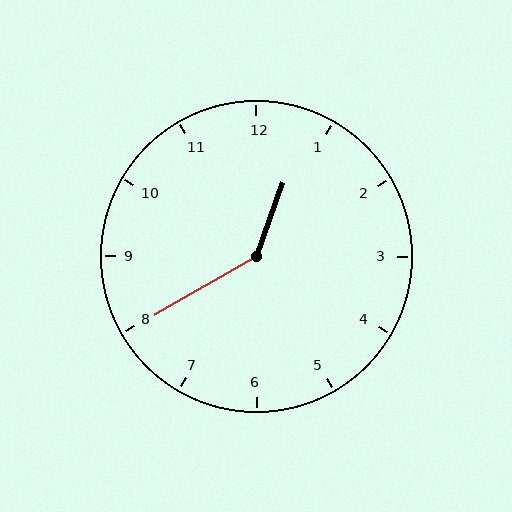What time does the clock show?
12:40.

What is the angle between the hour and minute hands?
Approximately 140 degrees.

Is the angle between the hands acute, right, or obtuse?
It is obtuse.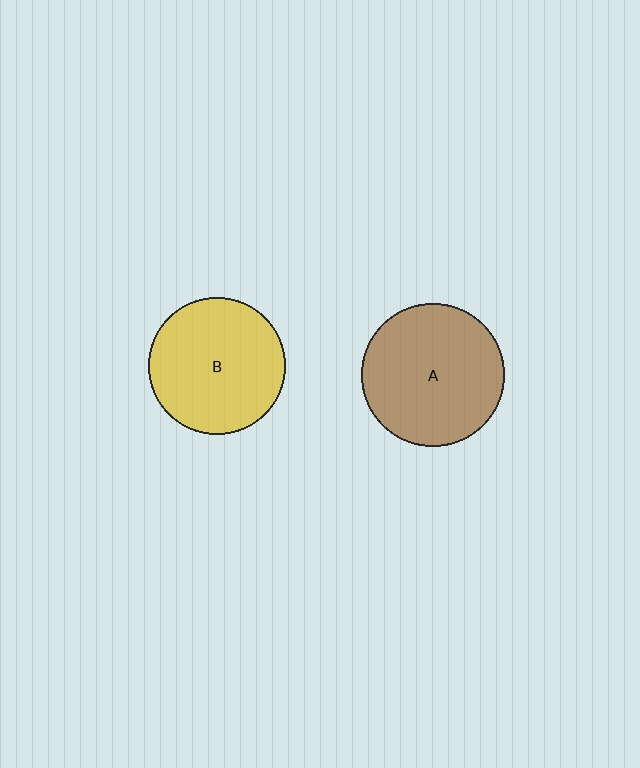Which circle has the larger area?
Circle A (brown).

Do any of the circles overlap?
No, none of the circles overlap.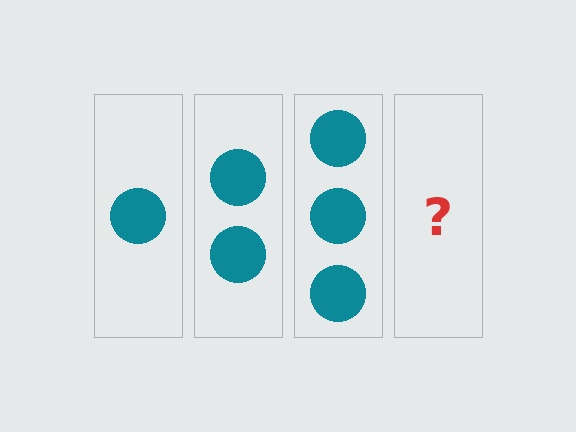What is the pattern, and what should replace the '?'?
The pattern is that each step adds one more circle. The '?' should be 4 circles.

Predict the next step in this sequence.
The next step is 4 circles.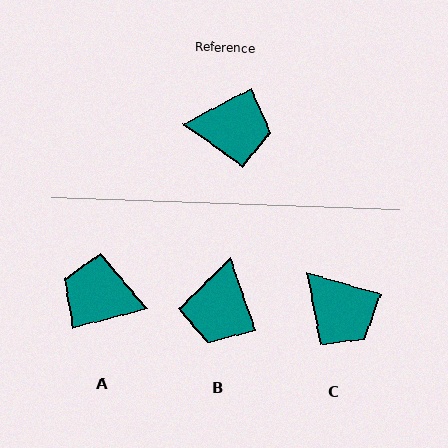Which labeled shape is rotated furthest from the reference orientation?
A, about 166 degrees away.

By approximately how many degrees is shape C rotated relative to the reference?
Approximately 44 degrees clockwise.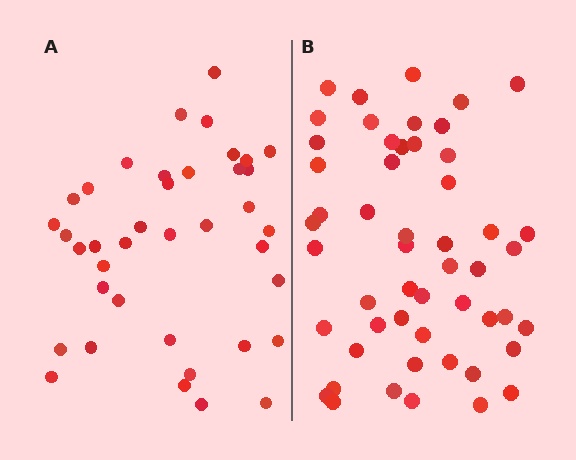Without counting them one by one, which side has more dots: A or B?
Region B (the right region) has more dots.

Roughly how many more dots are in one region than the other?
Region B has approximately 15 more dots than region A.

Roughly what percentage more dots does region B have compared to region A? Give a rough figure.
About 35% more.